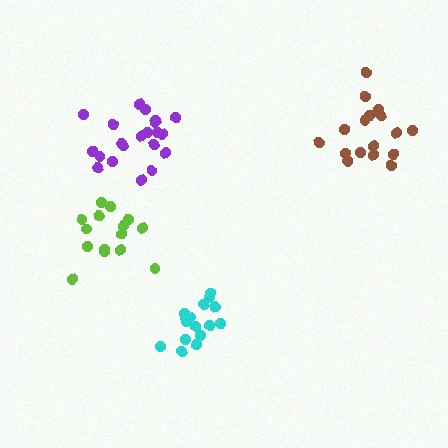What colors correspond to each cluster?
The clusters are colored: cyan, brown, purple, lime.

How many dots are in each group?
Group 1: 16 dots, Group 2: 17 dots, Group 3: 21 dots, Group 4: 15 dots (69 total).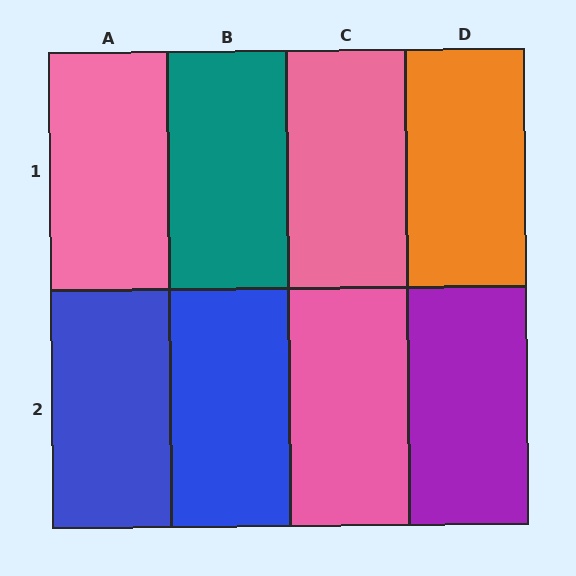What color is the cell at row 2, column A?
Blue.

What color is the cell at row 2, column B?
Blue.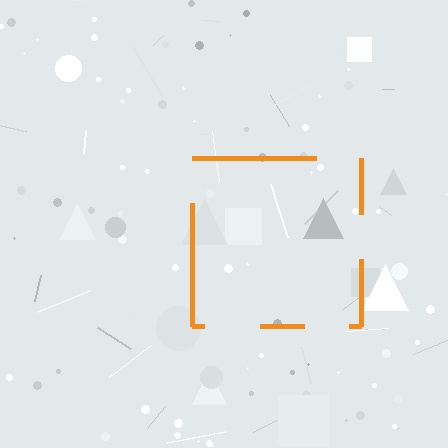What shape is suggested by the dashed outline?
The dashed outline suggests a square.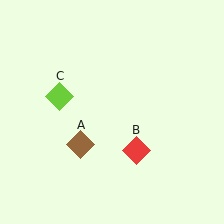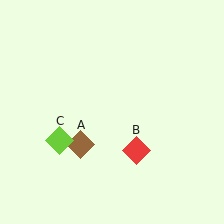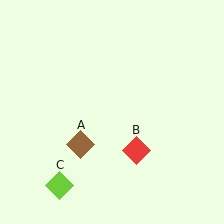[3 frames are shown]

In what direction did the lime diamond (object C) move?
The lime diamond (object C) moved down.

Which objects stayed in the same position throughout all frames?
Brown diamond (object A) and red diamond (object B) remained stationary.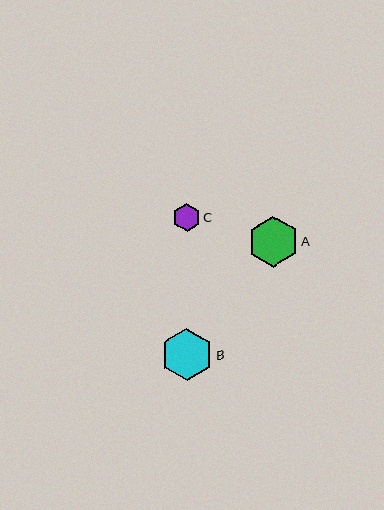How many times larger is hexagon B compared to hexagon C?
Hexagon B is approximately 1.9 times the size of hexagon C.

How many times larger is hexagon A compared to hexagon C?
Hexagon A is approximately 1.8 times the size of hexagon C.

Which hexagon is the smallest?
Hexagon C is the smallest with a size of approximately 28 pixels.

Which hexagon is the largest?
Hexagon B is the largest with a size of approximately 52 pixels.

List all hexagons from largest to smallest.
From largest to smallest: B, A, C.